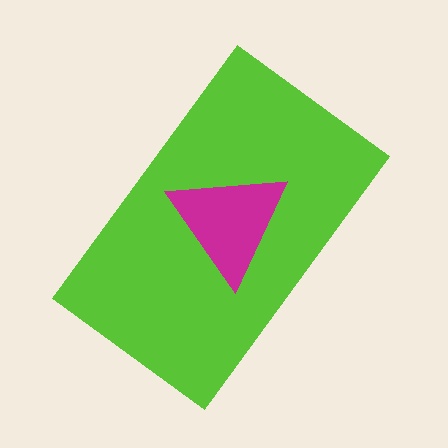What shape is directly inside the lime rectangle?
The magenta triangle.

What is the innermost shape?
The magenta triangle.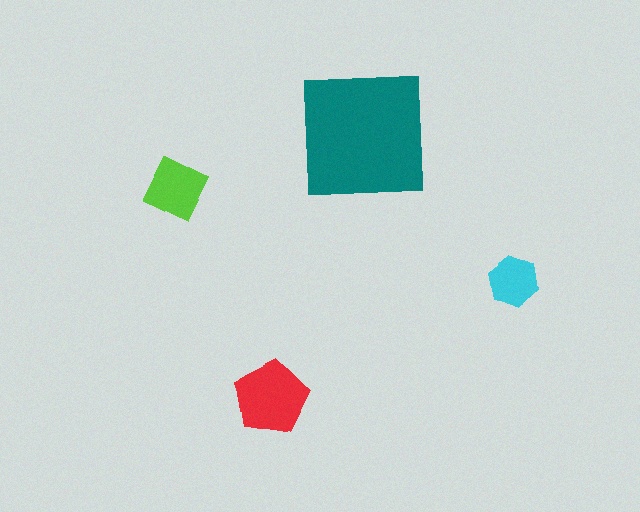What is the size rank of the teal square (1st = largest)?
1st.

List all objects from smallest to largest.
The cyan hexagon, the lime diamond, the red pentagon, the teal square.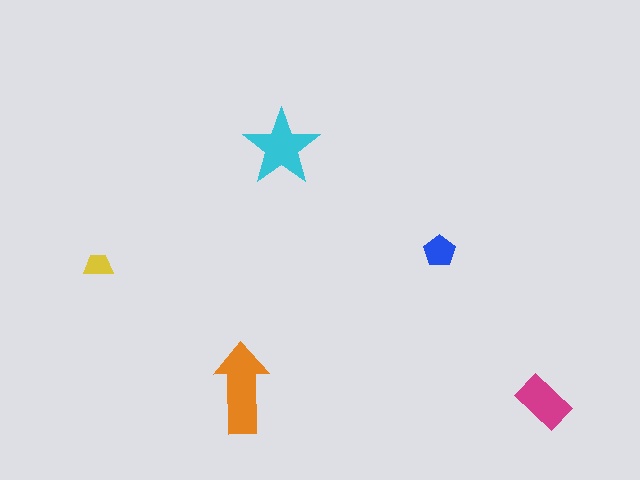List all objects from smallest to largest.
The yellow trapezoid, the blue pentagon, the magenta rectangle, the cyan star, the orange arrow.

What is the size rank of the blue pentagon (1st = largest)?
4th.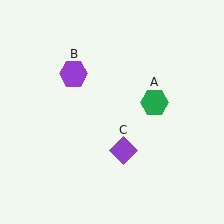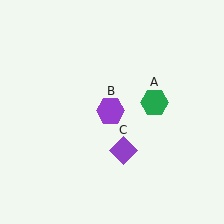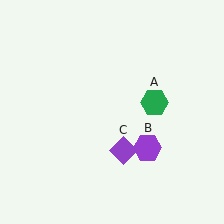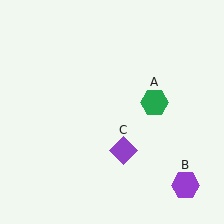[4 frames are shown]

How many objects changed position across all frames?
1 object changed position: purple hexagon (object B).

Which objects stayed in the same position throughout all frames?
Green hexagon (object A) and purple diamond (object C) remained stationary.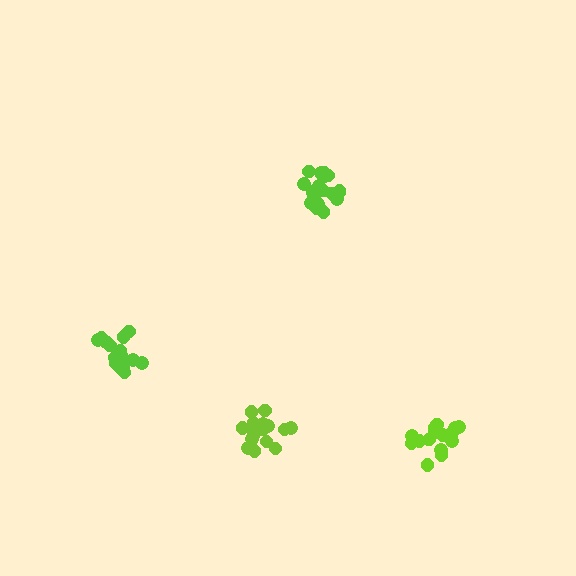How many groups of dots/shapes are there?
There are 4 groups.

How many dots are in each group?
Group 1: 19 dots, Group 2: 19 dots, Group 3: 19 dots, Group 4: 18 dots (75 total).